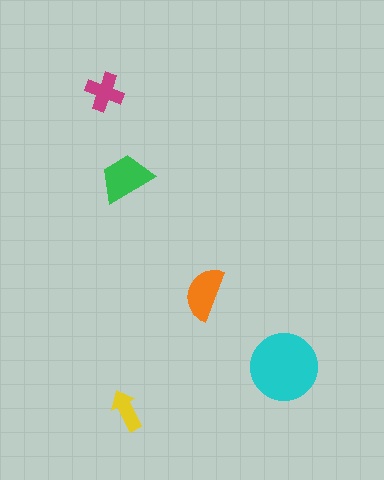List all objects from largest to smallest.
The cyan circle, the green trapezoid, the orange semicircle, the magenta cross, the yellow arrow.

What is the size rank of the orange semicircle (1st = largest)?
3rd.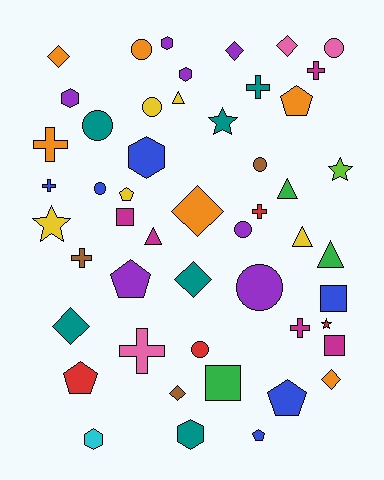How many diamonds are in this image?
There are 8 diamonds.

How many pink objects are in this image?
There are 3 pink objects.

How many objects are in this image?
There are 50 objects.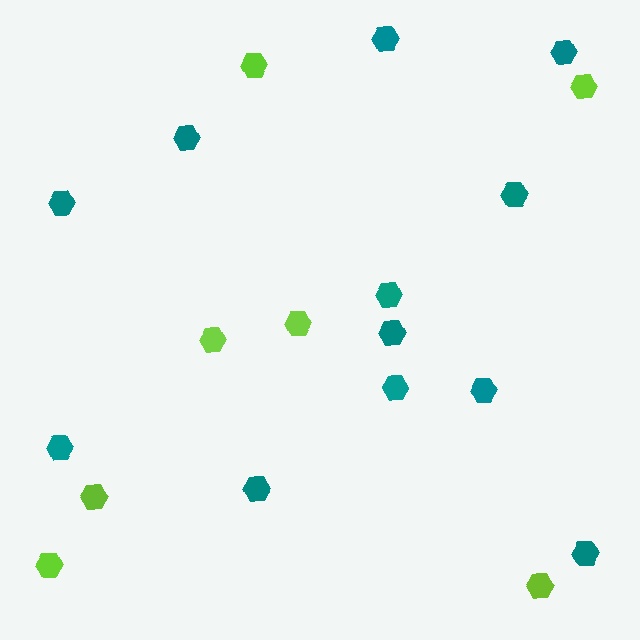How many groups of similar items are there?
There are 2 groups: one group of lime hexagons (7) and one group of teal hexagons (12).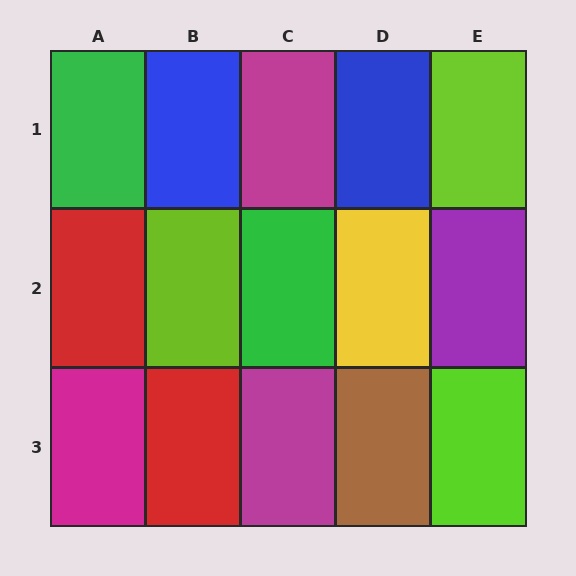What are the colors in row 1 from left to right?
Green, blue, magenta, blue, lime.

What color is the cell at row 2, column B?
Lime.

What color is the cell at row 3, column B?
Red.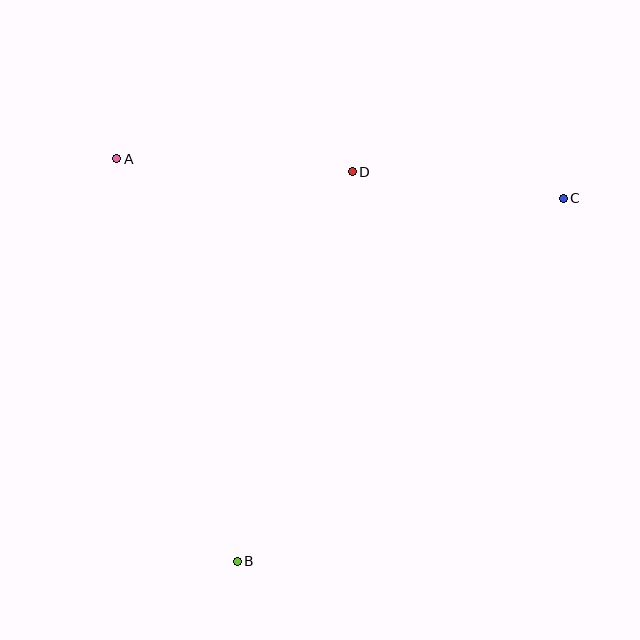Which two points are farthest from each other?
Points B and C are farthest from each other.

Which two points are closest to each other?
Points C and D are closest to each other.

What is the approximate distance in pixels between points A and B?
The distance between A and B is approximately 420 pixels.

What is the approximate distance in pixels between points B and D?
The distance between B and D is approximately 406 pixels.